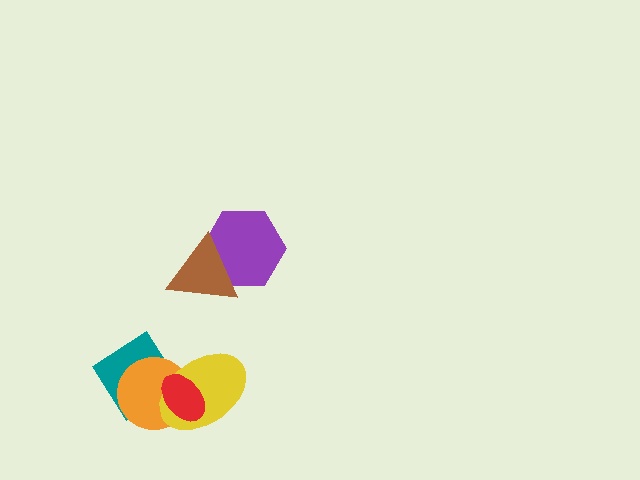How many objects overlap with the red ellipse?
3 objects overlap with the red ellipse.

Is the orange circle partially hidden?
Yes, it is partially covered by another shape.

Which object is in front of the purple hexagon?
The brown triangle is in front of the purple hexagon.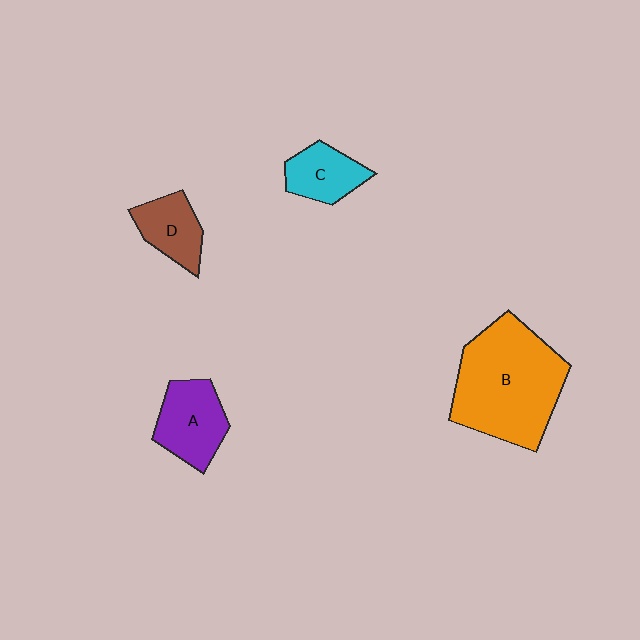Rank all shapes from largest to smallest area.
From largest to smallest: B (orange), A (purple), D (brown), C (cyan).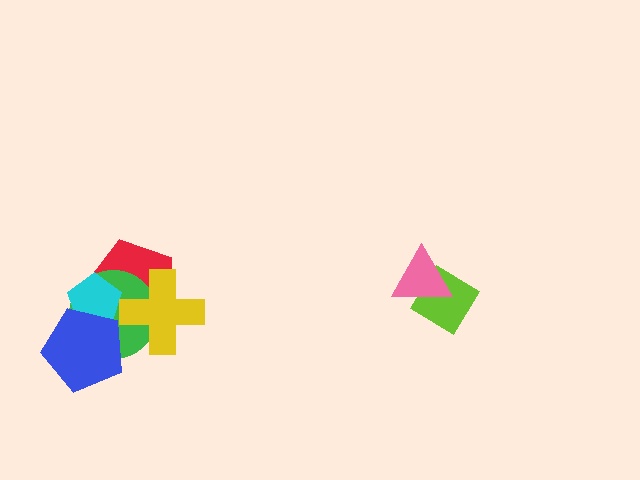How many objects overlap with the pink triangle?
1 object overlaps with the pink triangle.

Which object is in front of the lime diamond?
The pink triangle is in front of the lime diamond.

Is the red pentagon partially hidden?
Yes, it is partially covered by another shape.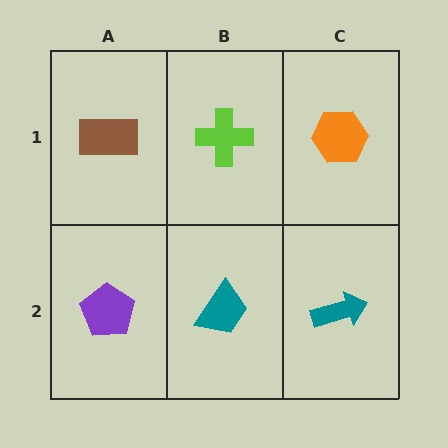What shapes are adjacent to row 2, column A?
A brown rectangle (row 1, column A), a teal trapezoid (row 2, column B).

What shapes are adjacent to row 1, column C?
A teal arrow (row 2, column C), a lime cross (row 1, column B).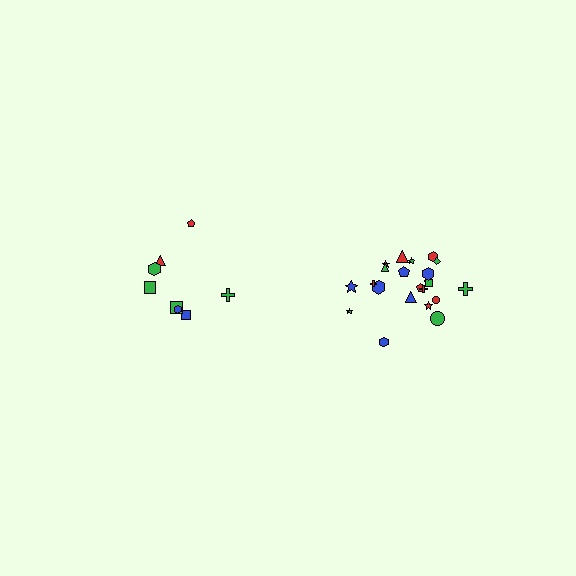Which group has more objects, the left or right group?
The right group.